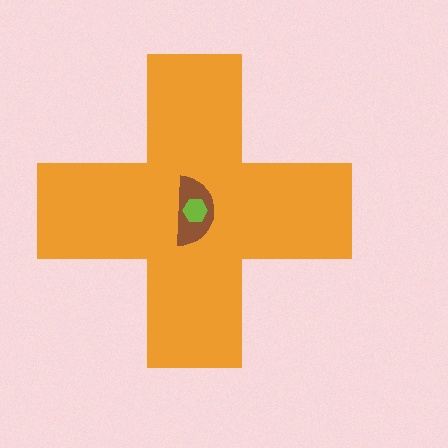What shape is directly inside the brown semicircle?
The lime hexagon.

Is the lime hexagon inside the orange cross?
Yes.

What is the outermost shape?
The orange cross.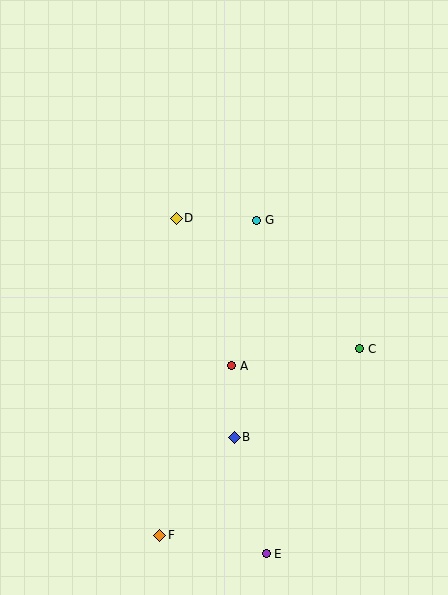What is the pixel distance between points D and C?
The distance between D and C is 226 pixels.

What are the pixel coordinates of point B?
Point B is at (234, 437).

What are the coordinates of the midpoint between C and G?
The midpoint between C and G is at (308, 285).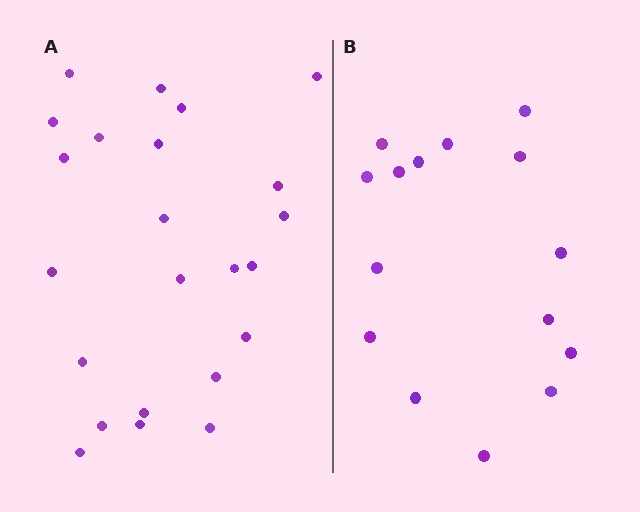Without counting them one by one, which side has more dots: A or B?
Region A (the left region) has more dots.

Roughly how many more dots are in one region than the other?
Region A has roughly 8 or so more dots than region B.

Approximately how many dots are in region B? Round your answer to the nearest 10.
About 20 dots. (The exact count is 15, which rounds to 20.)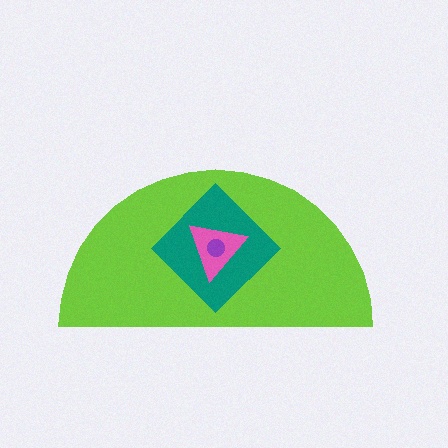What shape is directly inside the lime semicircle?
The teal diamond.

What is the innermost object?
The purple circle.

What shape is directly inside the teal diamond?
The pink triangle.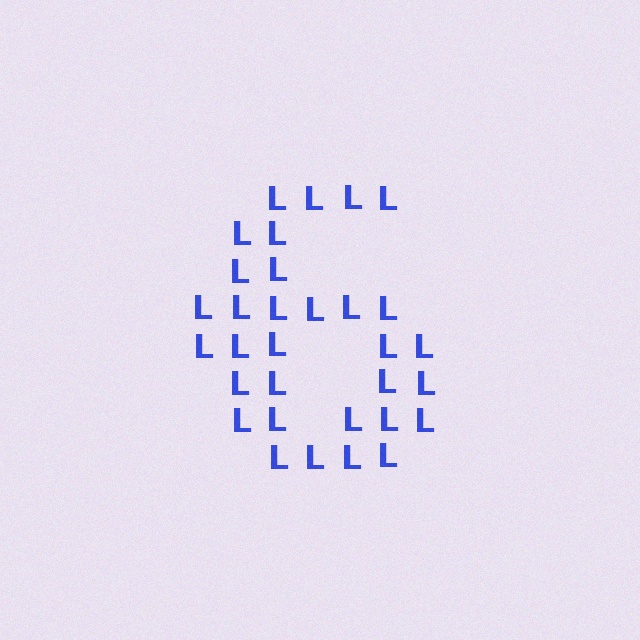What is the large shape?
The large shape is the digit 6.